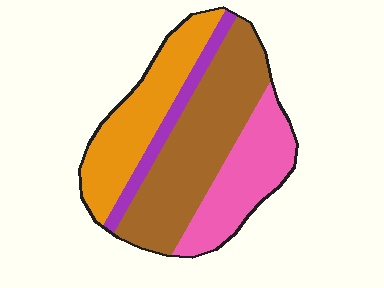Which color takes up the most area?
Brown, at roughly 40%.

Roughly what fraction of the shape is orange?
Orange takes up about one quarter (1/4) of the shape.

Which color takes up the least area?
Purple, at roughly 10%.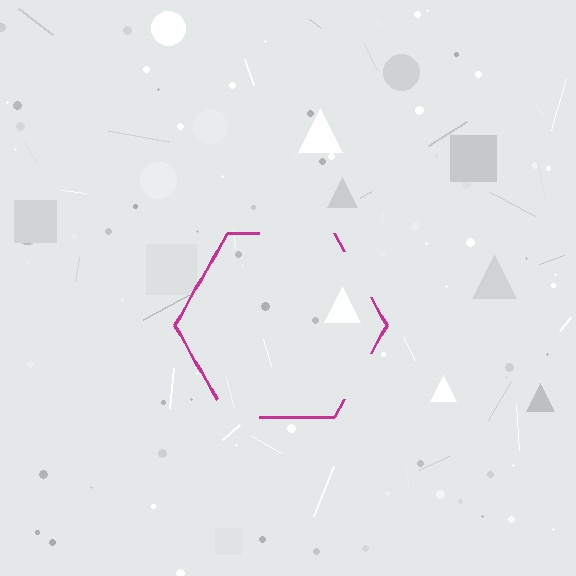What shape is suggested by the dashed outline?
The dashed outline suggests a hexagon.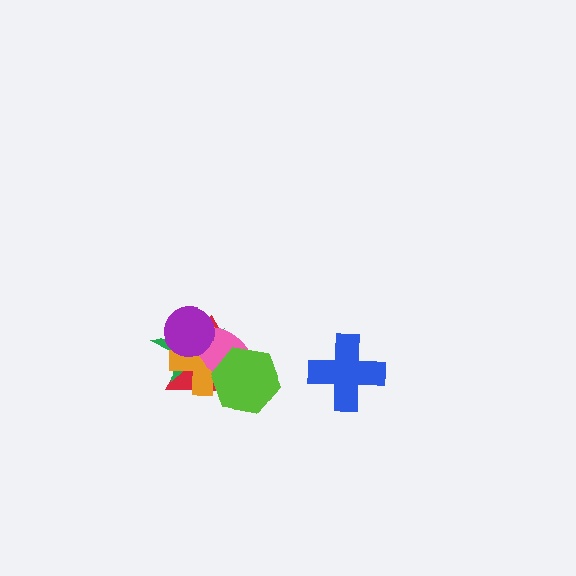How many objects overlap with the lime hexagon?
4 objects overlap with the lime hexagon.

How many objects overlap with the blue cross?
0 objects overlap with the blue cross.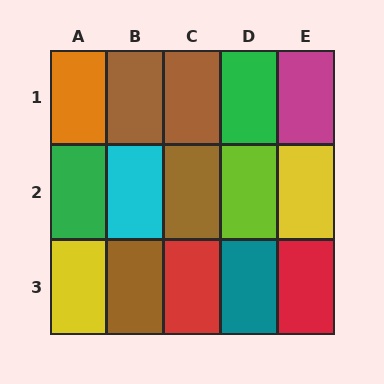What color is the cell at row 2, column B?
Cyan.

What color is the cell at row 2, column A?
Green.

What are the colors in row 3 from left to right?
Yellow, brown, red, teal, red.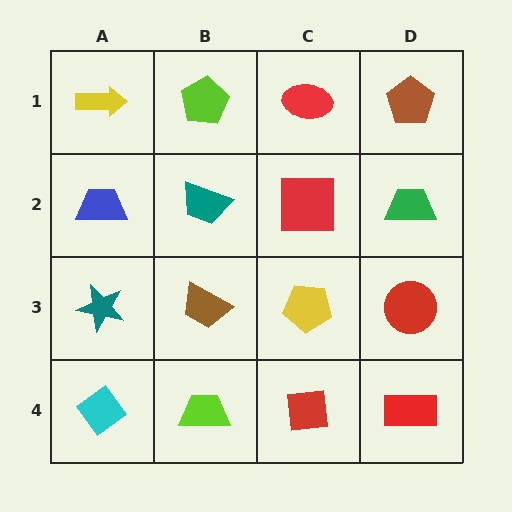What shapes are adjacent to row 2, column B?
A lime pentagon (row 1, column B), a brown trapezoid (row 3, column B), a blue trapezoid (row 2, column A), a red square (row 2, column C).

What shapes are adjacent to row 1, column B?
A teal trapezoid (row 2, column B), a yellow arrow (row 1, column A), a red ellipse (row 1, column C).